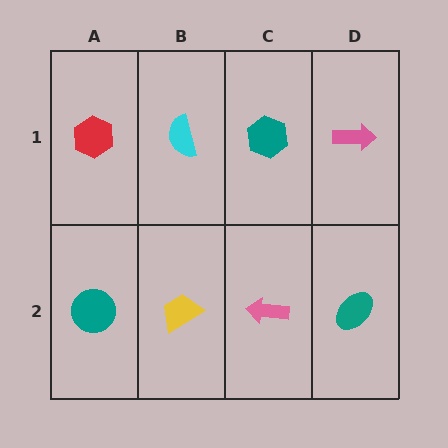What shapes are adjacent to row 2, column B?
A cyan semicircle (row 1, column B), a teal circle (row 2, column A), a pink arrow (row 2, column C).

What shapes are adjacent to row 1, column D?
A teal ellipse (row 2, column D), a teal hexagon (row 1, column C).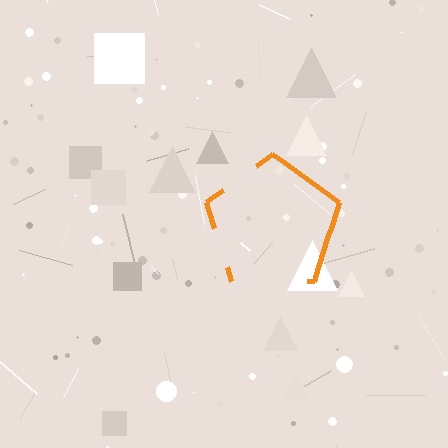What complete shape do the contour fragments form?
The contour fragments form a pentagon.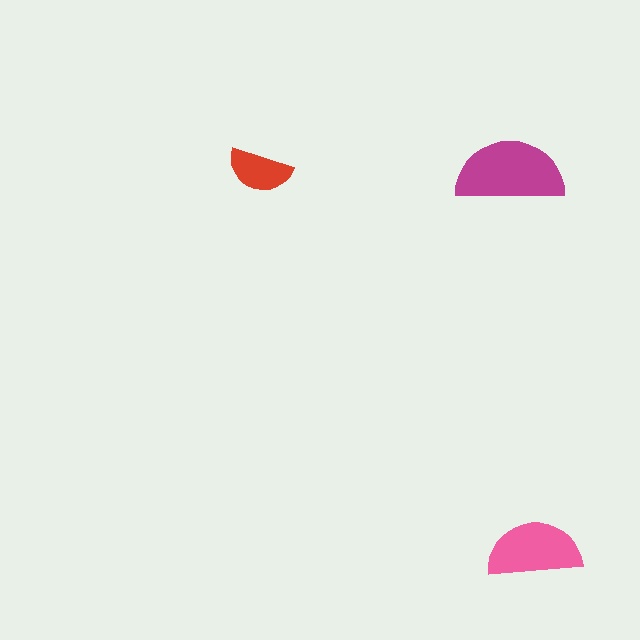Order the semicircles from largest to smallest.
the magenta one, the pink one, the red one.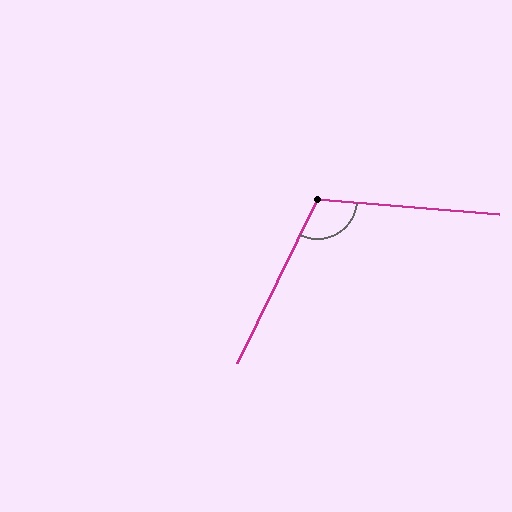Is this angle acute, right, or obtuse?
It is obtuse.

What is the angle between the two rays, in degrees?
Approximately 111 degrees.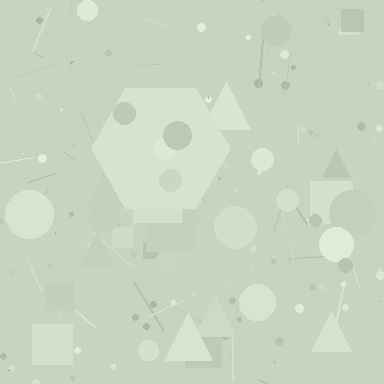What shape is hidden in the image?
A hexagon is hidden in the image.